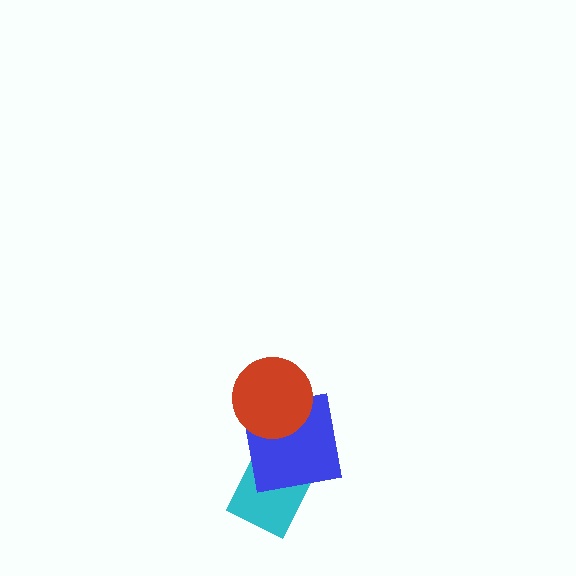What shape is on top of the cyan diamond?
The blue square is on top of the cyan diamond.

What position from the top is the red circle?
The red circle is 1st from the top.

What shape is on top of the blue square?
The red circle is on top of the blue square.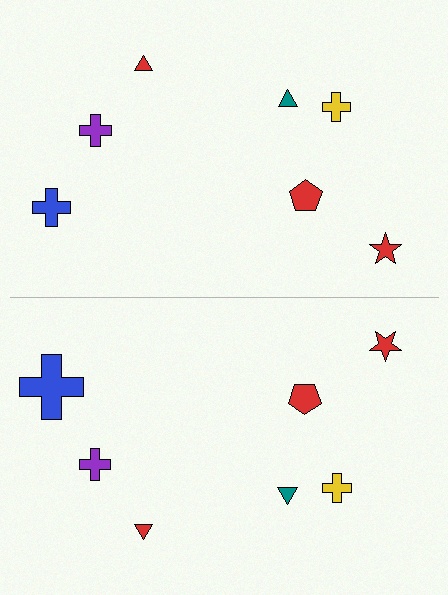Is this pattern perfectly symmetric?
No, the pattern is not perfectly symmetric. The blue cross on the bottom side has a different size than its mirror counterpart.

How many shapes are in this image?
There are 14 shapes in this image.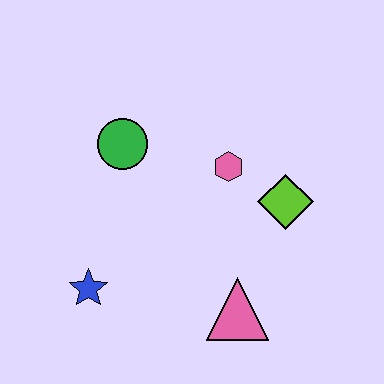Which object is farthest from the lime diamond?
The blue star is farthest from the lime diamond.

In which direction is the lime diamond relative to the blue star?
The lime diamond is to the right of the blue star.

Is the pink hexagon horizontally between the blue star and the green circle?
No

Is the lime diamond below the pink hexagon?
Yes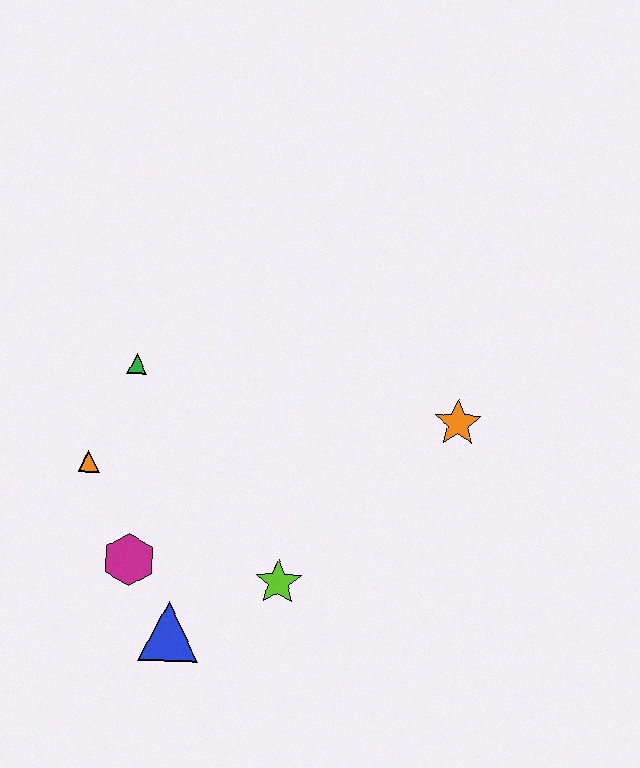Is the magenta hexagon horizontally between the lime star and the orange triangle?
Yes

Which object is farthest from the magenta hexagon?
The orange star is farthest from the magenta hexagon.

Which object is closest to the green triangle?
The orange triangle is closest to the green triangle.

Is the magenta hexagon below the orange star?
Yes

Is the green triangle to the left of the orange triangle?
No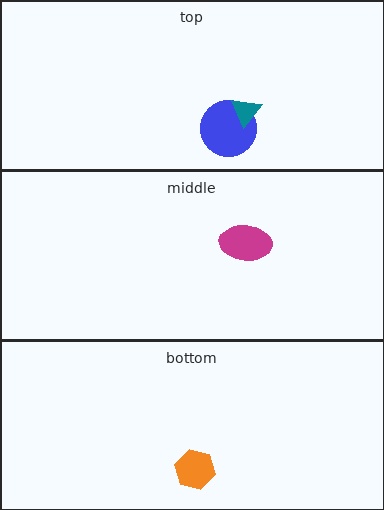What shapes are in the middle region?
The magenta ellipse.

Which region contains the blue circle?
The top region.